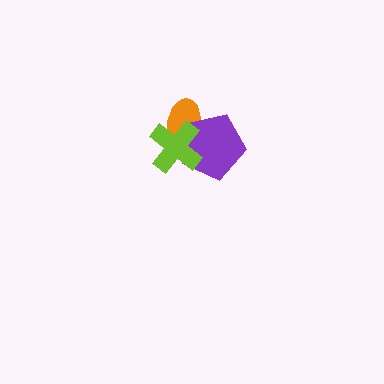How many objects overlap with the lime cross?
2 objects overlap with the lime cross.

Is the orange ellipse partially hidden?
Yes, it is partially covered by another shape.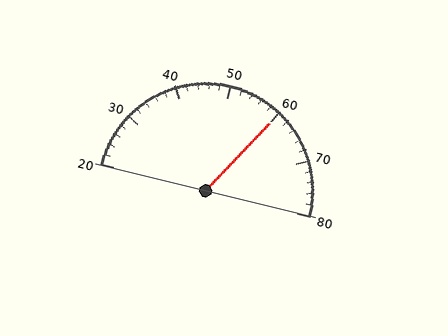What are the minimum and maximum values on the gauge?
The gauge ranges from 20 to 80.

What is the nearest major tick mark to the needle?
The nearest major tick mark is 60.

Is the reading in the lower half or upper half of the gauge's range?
The reading is in the upper half of the range (20 to 80).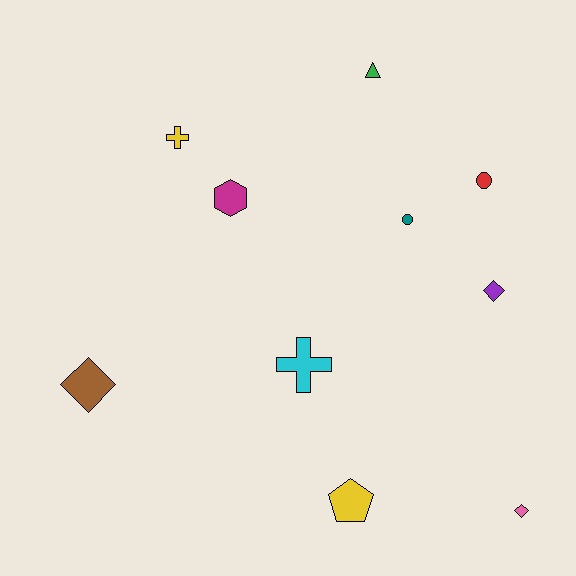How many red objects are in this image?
There is 1 red object.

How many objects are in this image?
There are 10 objects.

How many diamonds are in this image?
There are 3 diamonds.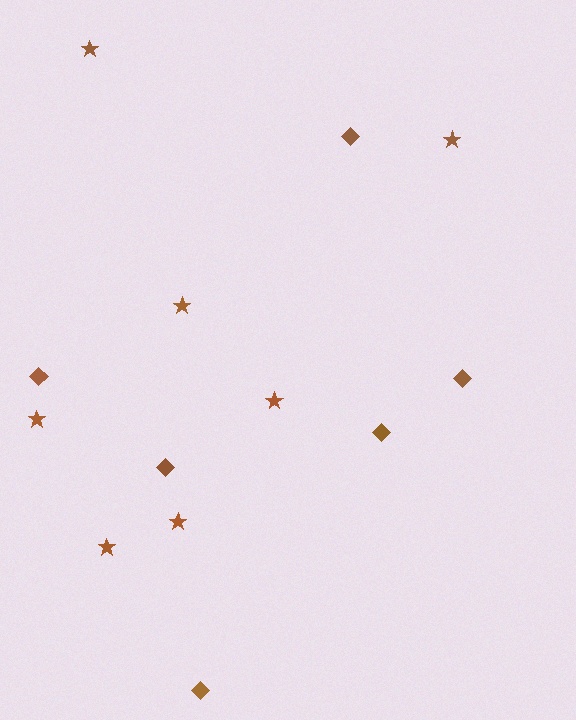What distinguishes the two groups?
There are 2 groups: one group of diamonds (6) and one group of stars (7).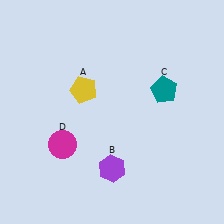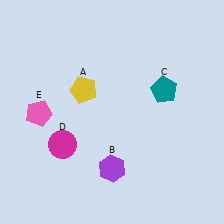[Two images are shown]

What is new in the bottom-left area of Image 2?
A pink pentagon (E) was added in the bottom-left area of Image 2.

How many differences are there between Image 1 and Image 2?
There is 1 difference between the two images.